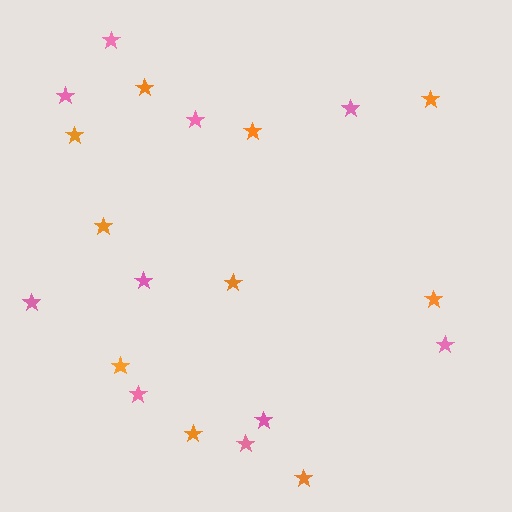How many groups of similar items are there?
There are 2 groups: one group of orange stars (10) and one group of pink stars (10).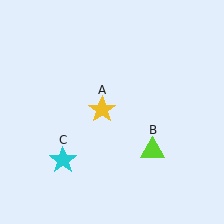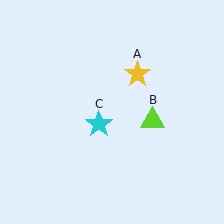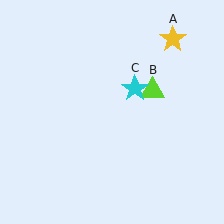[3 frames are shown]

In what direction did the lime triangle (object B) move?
The lime triangle (object B) moved up.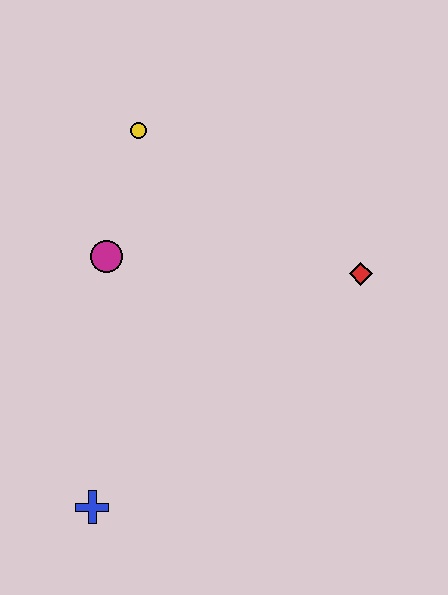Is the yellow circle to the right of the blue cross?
Yes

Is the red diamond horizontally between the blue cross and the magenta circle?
No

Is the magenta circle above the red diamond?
Yes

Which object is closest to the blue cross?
The magenta circle is closest to the blue cross.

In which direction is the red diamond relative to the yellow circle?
The red diamond is to the right of the yellow circle.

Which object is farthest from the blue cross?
The yellow circle is farthest from the blue cross.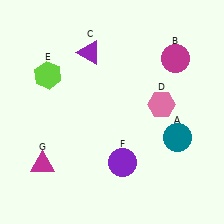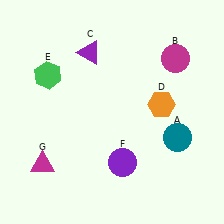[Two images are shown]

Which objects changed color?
D changed from pink to orange. E changed from lime to green.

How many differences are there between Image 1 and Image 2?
There are 2 differences between the two images.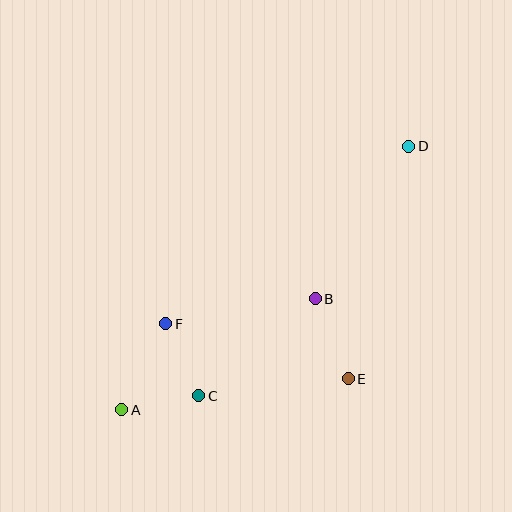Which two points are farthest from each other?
Points A and D are farthest from each other.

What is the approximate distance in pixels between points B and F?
The distance between B and F is approximately 151 pixels.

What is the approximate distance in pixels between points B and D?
The distance between B and D is approximately 179 pixels.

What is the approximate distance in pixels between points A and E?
The distance between A and E is approximately 229 pixels.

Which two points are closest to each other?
Points A and C are closest to each other.